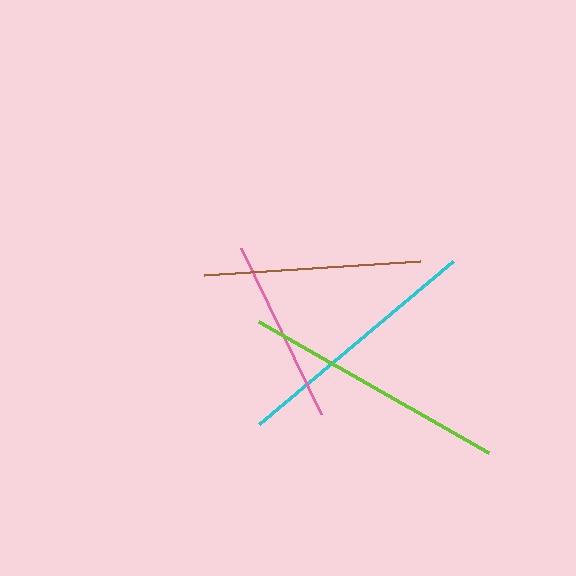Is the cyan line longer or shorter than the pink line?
The cyan line is longer than the pink line.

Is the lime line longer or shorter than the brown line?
The lime line is longer than the brown line.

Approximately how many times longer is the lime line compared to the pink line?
The lime line is approximately 1.4 times the length of the pink line.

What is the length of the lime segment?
The lime segment is approximately 265 pixels long.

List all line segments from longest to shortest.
From longest to shortest: lime, cyan, brown, pink.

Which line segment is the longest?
The lime line is the longest at approximately 265 pixels.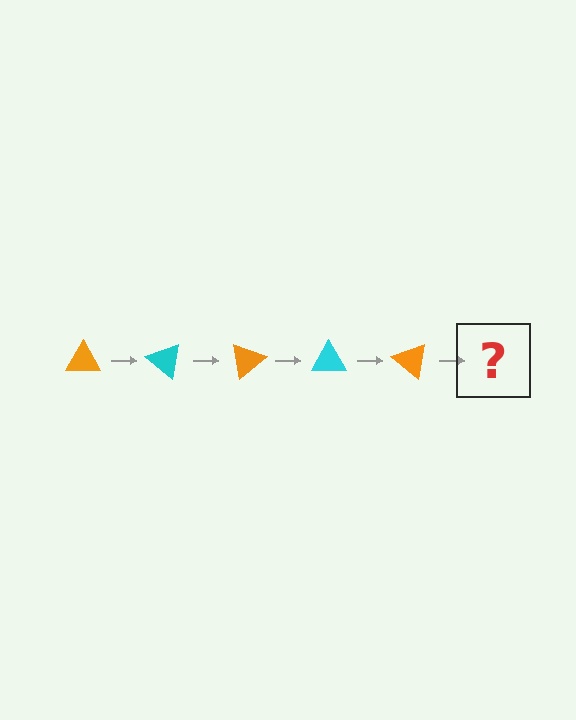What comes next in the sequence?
The next element should be a cyan triangle, rotated 200 degrees from the start.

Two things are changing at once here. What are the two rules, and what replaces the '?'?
The two rules are that it rotates 40 degrees each step and the color cycles through orange and cyan. The '?' should be a cyan triangle, rotated 200 degrees from the start.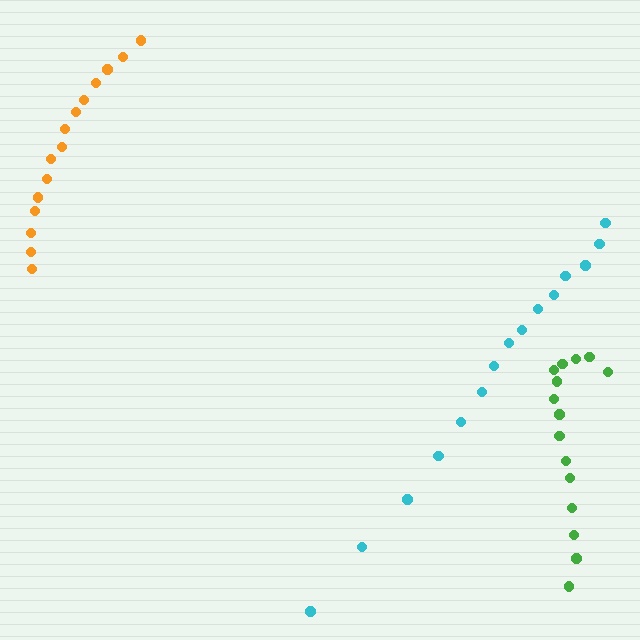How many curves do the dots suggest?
There are 3 distinct paths.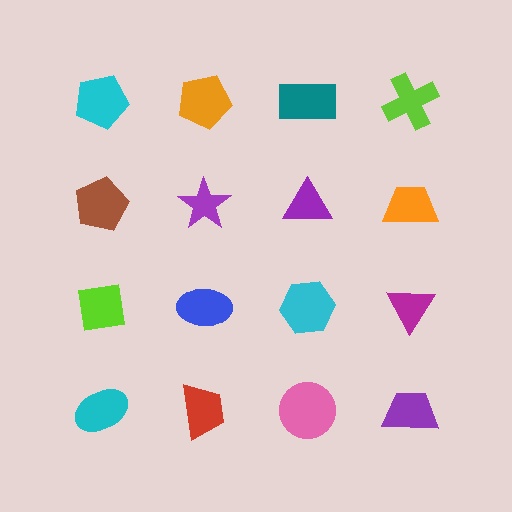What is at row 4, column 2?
A red trapezoid.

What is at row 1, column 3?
A teal rectangle.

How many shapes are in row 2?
4 shapes.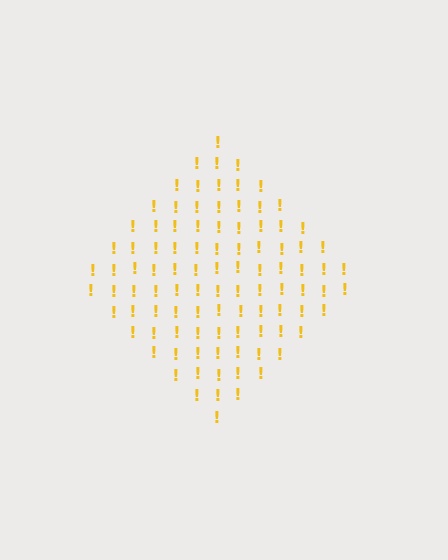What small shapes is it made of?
It is made of small exclamation marks.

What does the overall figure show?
The overall figure shows a diamond.